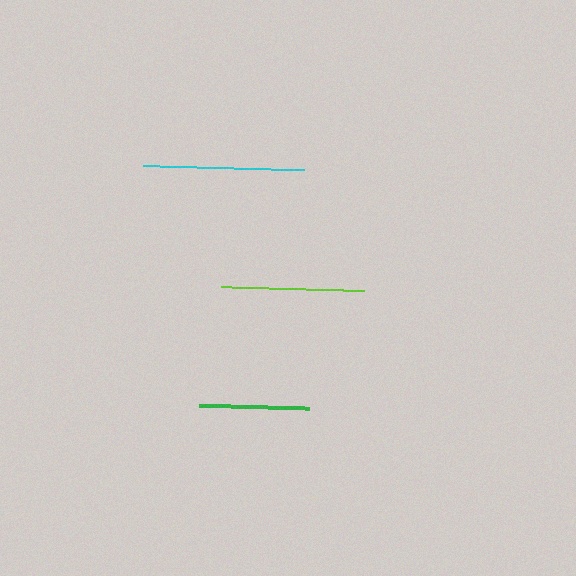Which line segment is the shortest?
The green line is the shortest at approximately 110 pixels.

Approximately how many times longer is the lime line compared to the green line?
The lime line is approximately 1.3 times the length of the green line.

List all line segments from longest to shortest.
From longest to shortest: cyan, lime, green.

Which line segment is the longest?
The cyan line is the longest at approximately 161 pixels.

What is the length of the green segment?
The green segment is approximately 110 pixels long.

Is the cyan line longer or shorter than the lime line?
The cyan line is longer than the lime line.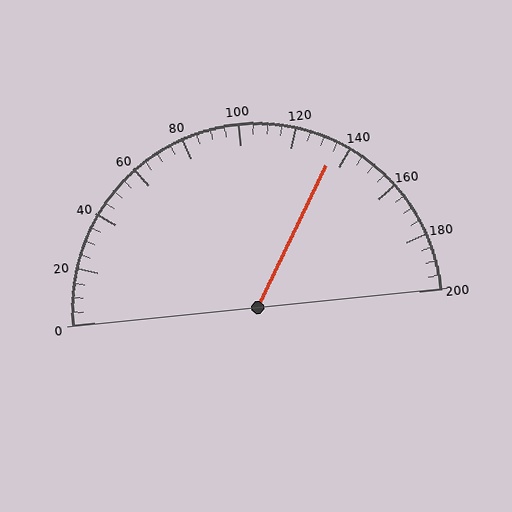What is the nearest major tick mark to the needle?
The nearest major tick mark is 140.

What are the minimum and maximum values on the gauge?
The gauge ranges from 0 to 200.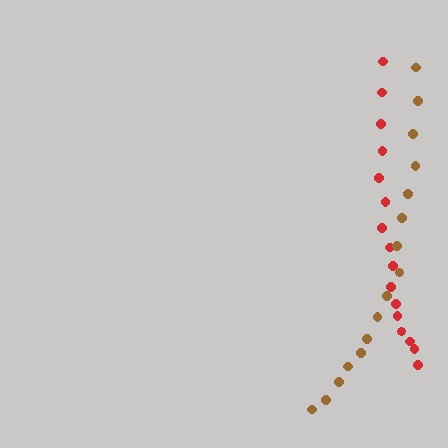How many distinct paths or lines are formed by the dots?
There are 2 distinct paths.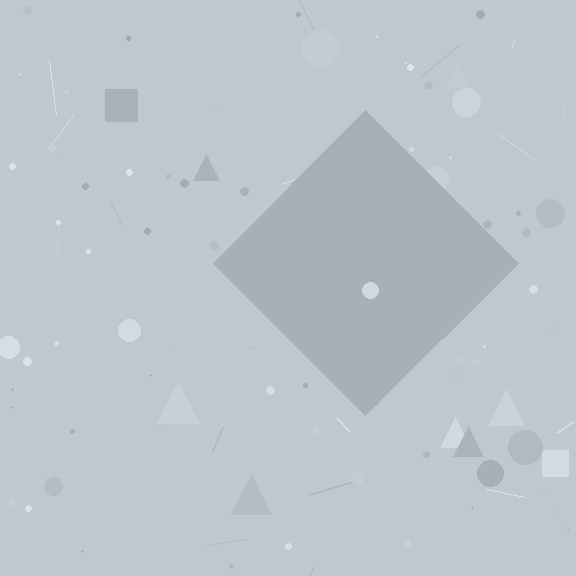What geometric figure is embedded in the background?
A diamond is embedded in the background.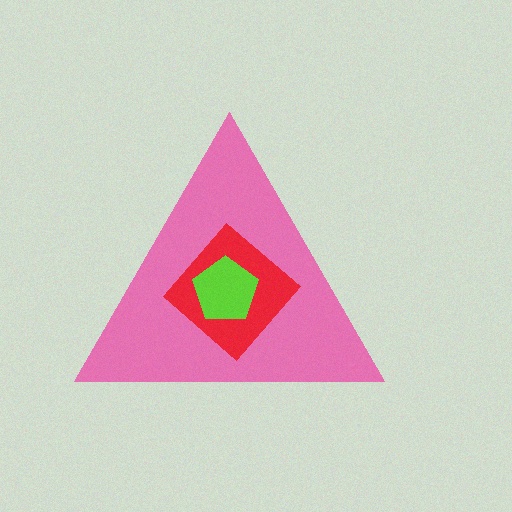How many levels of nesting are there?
3.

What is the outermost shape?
The pink triangle.